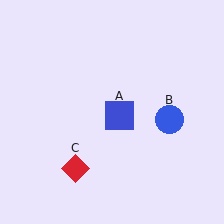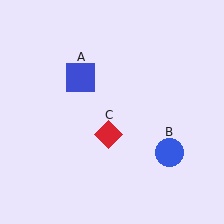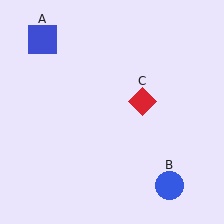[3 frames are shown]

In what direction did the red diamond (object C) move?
The red diamond (object C) moved up and to the right.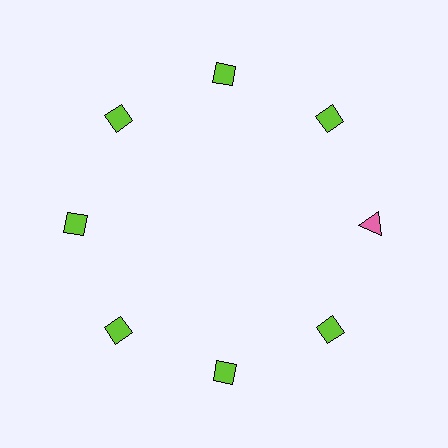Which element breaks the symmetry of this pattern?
The pink triangle at roughly the 3 o'clock position breaks the symmetry. All other shapes are lime diamonds.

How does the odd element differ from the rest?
It differs in both color (pink instead of lime) and shape (triangle instead of diamond).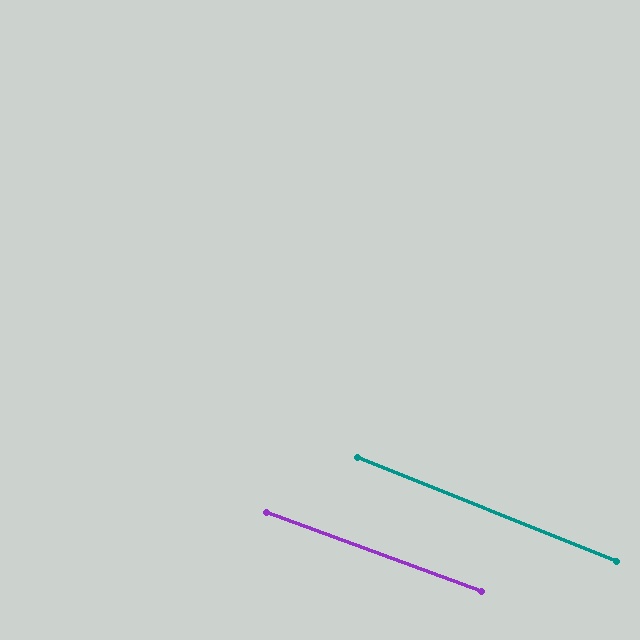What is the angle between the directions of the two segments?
Approximately 2 degrees.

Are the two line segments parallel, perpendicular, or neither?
Parallel — their directions differ by only 1.7°.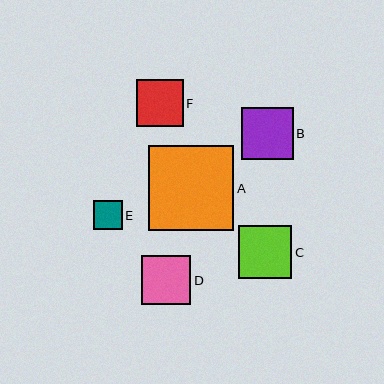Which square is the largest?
Square A is the largest with a size of approximately 85 pixels.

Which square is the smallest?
Square E is the smallest with a size of approximately 29 pixels.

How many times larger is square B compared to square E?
Square B is approximately 1.8 times the size of square E.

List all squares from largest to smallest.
From largest to smallest: A, C, B, D, F, E.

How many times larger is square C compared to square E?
Square C is approximately 1.9 times the size of square E.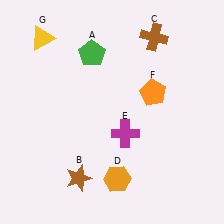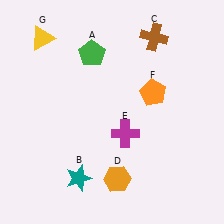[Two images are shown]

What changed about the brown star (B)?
In Image 1, B is brown. In Image 2, it changed to teal.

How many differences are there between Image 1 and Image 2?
There is 1 difference between the two images.